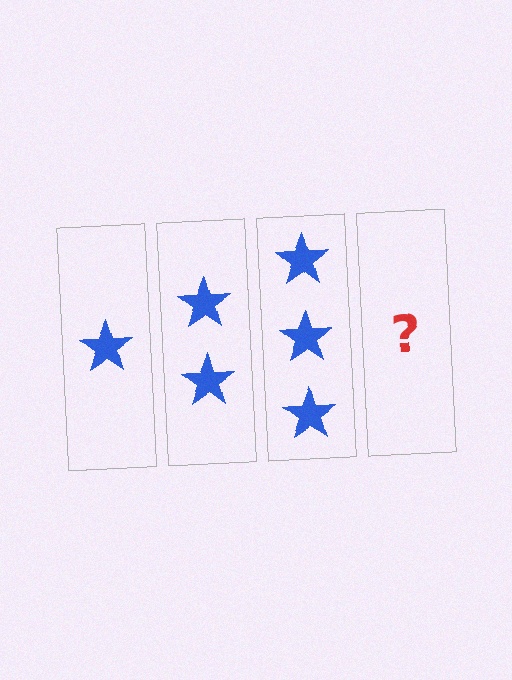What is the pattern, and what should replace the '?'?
The pattern is that each step adds one more star. The '?' should be 4 stars.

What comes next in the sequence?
The next element should be 4 stars.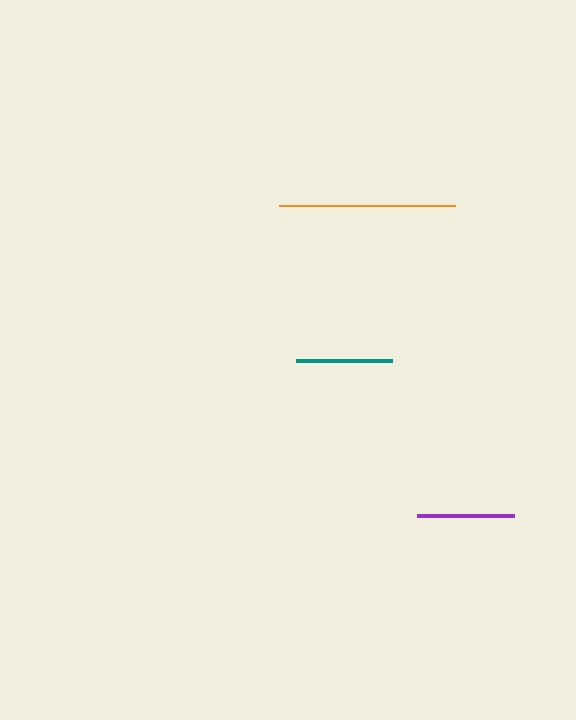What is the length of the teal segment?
The teal segment is approximately 96 pixels long.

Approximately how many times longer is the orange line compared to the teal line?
The orange line is approximately 1.8 times the length of the teal line.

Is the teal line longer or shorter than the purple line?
The purple line is longer than the teal line.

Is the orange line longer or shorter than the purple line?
The orange line is longer than the purple line.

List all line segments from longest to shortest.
From longest to shortest: orange, purple, teal.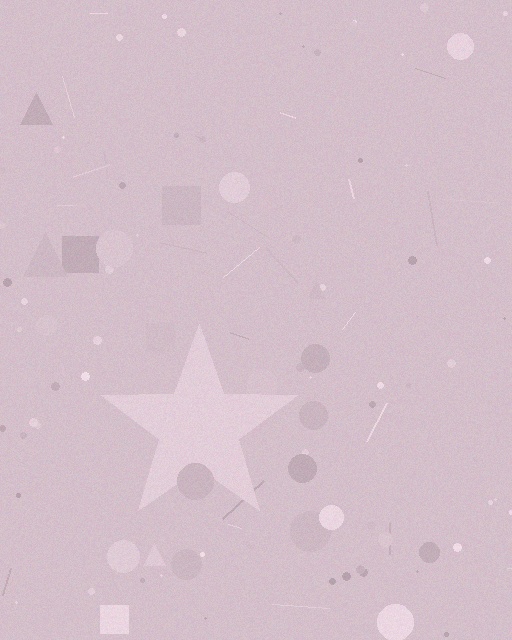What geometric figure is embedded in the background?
A star is embedded in the background.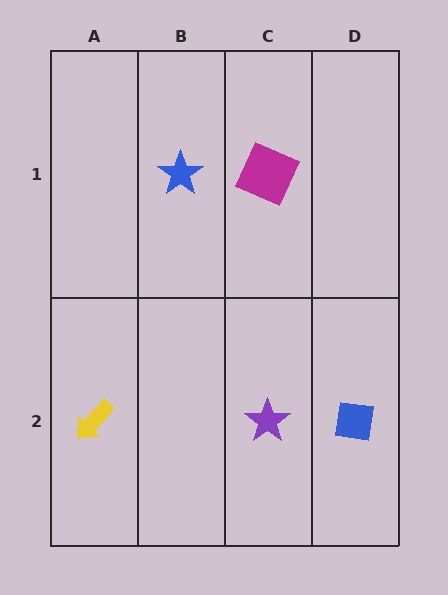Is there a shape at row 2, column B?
No, that cell is empty.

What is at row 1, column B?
A blue star.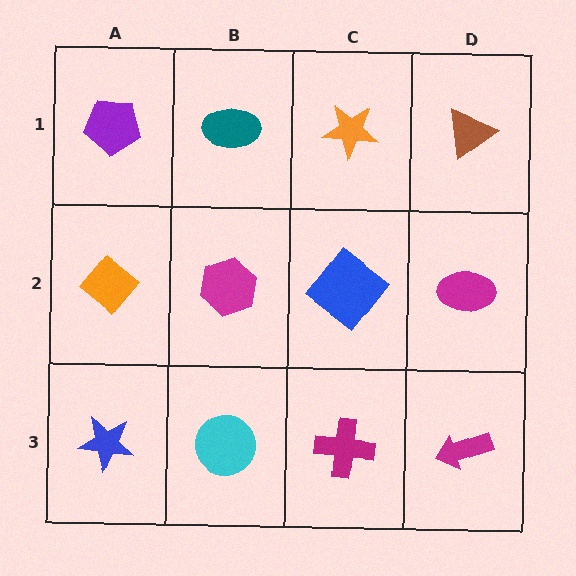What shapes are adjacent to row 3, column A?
An orange diamond (row 2, column A), a cyan circle (row 3, column B).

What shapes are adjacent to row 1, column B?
A magenta hexagon (row 2, column B), a purple pentagon (row 1, column A), an orange star (row 1, column C).